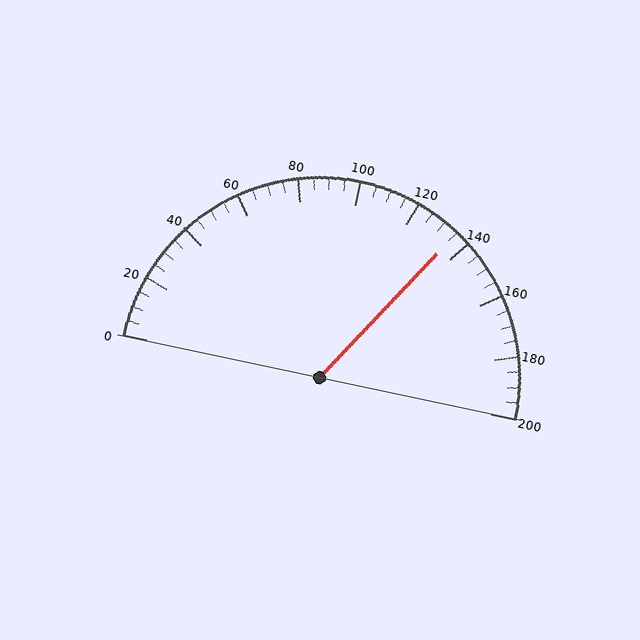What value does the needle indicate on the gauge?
The needle indicates approximately 135.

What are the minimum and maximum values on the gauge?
The gauge ranges from 0 to 200.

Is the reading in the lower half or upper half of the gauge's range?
The reading is in the upper half of the range (0 to 200).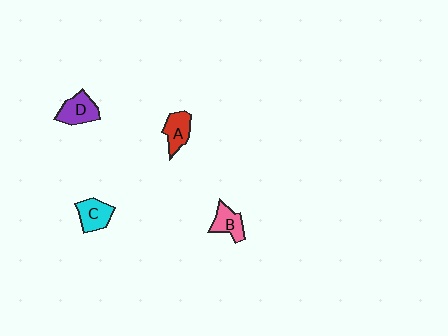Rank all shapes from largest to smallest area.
From largest to smallest: D (purple), C (cyan), A (red), B (pink).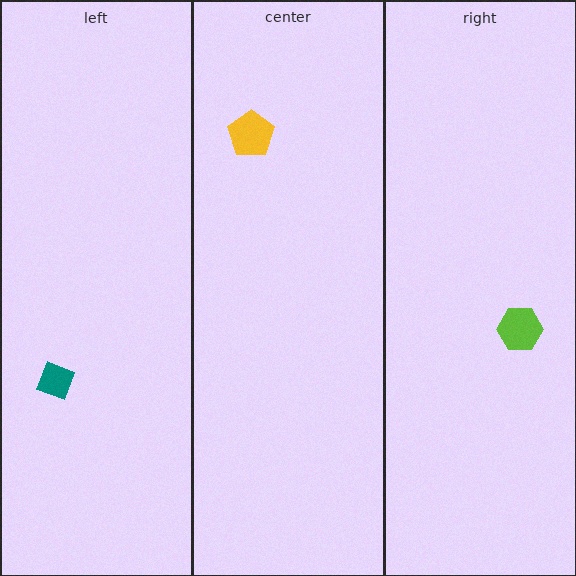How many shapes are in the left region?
1.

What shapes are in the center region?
The yellow pentagon.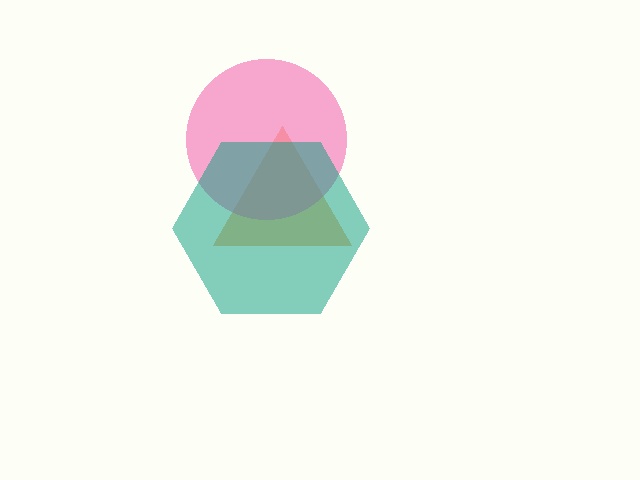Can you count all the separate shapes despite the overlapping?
Yes, there are 3 separate shapes.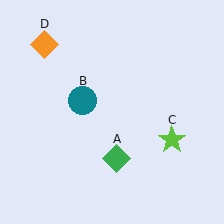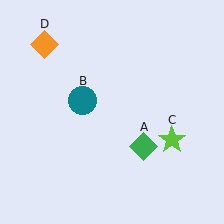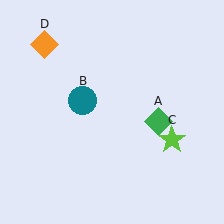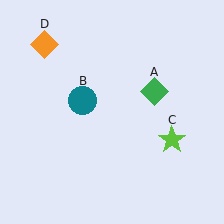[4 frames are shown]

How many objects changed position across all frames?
1 object changed position: green diamond (object A).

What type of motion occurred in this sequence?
The green diamond (object A) rotated counterclockwise around the center of the scene.